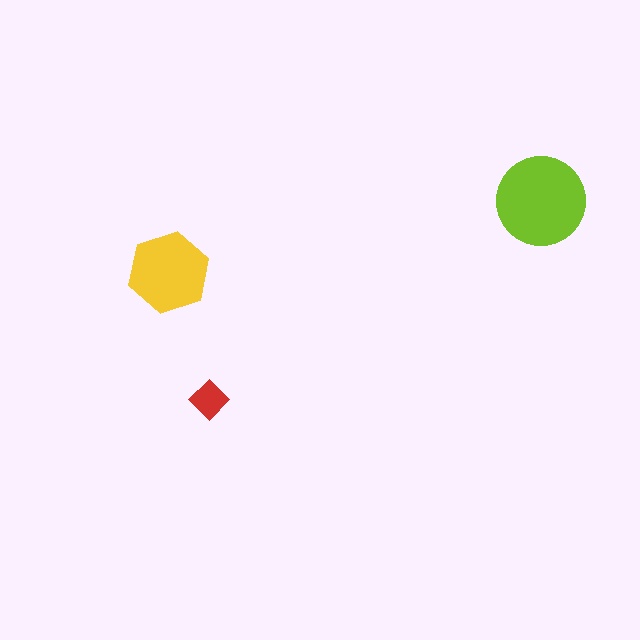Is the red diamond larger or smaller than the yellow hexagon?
Smaller.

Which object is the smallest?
The red diamond.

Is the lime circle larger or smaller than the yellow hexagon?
Larger.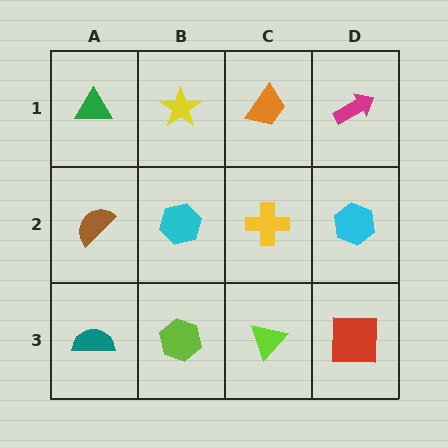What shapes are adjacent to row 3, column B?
A cyan hexagon (row 2, column B), a teal semicircle (row 3, column A), a lime triangle (row 3, column C).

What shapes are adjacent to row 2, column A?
A green triangle (row 1, column A), a teal semicircle (row 3, column A), a cyan hexagon (row 2, column B).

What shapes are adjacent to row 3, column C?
A yellow cross (row 2, column C), a lime hexagon (row 3, column B), a red square (row 3, column D).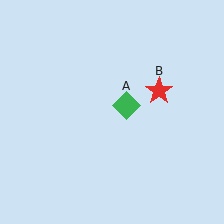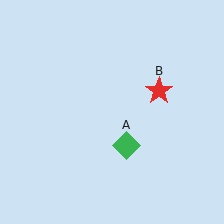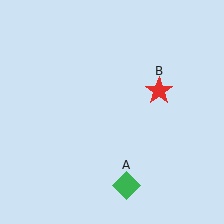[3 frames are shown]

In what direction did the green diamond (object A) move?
The green diamond (object A) moved down.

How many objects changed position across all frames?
1 object changed position: green diamond (object A).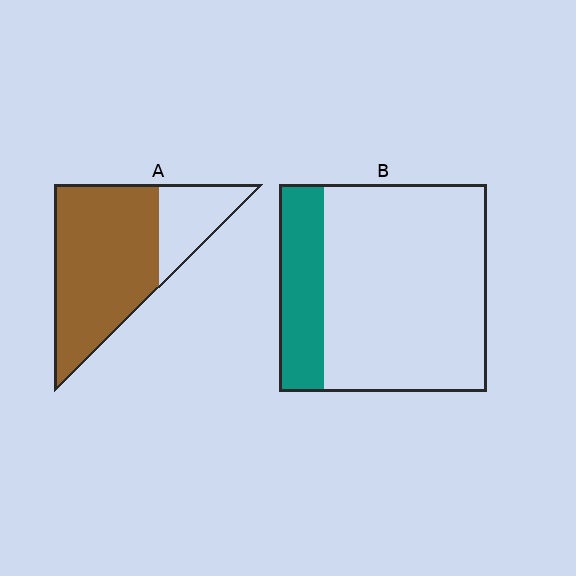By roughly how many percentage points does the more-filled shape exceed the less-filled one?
By roughly 55 percentage points (A over B).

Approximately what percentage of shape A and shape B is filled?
A is approximately 75% and B is approximately 20%.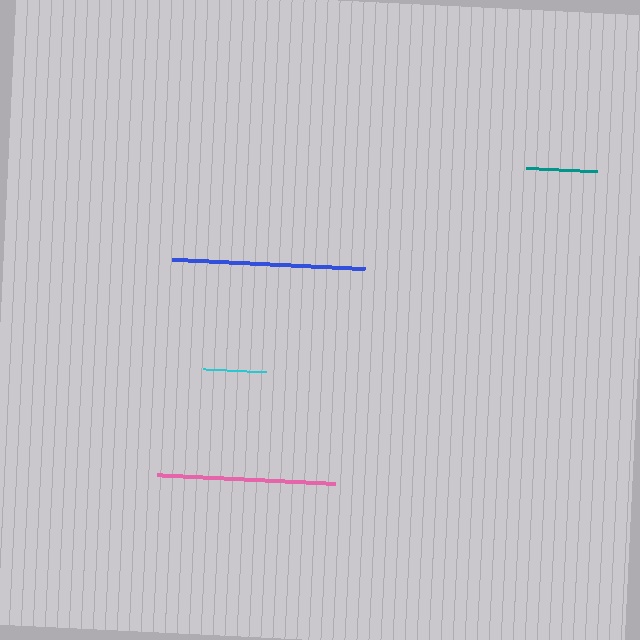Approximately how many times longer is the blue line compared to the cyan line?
The blue line is approximately 3.1 times the length of the cyan line.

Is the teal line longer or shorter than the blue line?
The blue line is longer than the teal line.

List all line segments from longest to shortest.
From longest to shortest: blue, pink, teal, cyan.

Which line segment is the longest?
The blue line is the longest at approximately 192 pixels.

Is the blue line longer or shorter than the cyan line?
The blue line is longer than the cyan line.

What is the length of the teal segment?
The teal segment is approximately 72 pixels long.